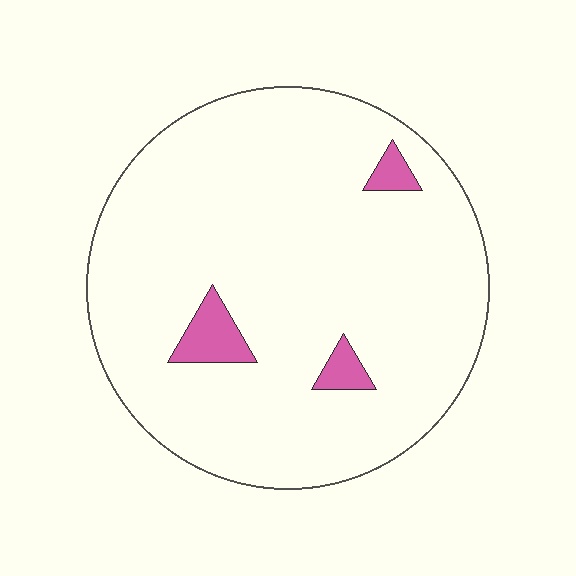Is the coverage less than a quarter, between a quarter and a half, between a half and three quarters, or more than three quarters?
Less than a quarter.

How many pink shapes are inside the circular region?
3.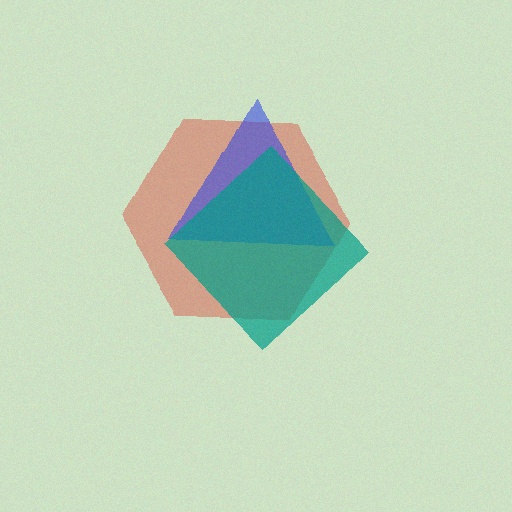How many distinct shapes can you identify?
There are 3 distinct shapes: a red hexagon, a blue triangle, a teal diamond.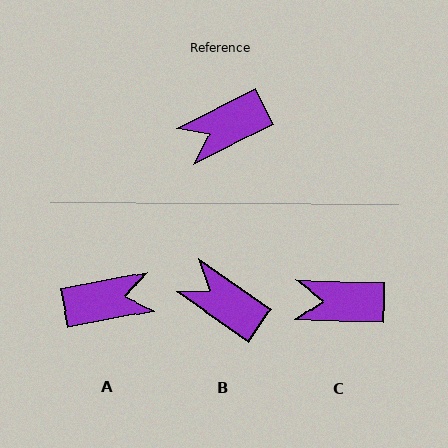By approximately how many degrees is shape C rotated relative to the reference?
Approximately 28 degrees clockwise.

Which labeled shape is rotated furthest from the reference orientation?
A, about 164 degrees away.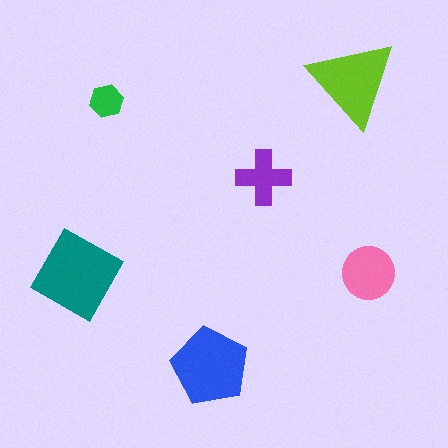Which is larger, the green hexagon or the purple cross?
The purple cross.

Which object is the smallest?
The green hexagon.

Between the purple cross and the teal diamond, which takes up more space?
The teal diamond.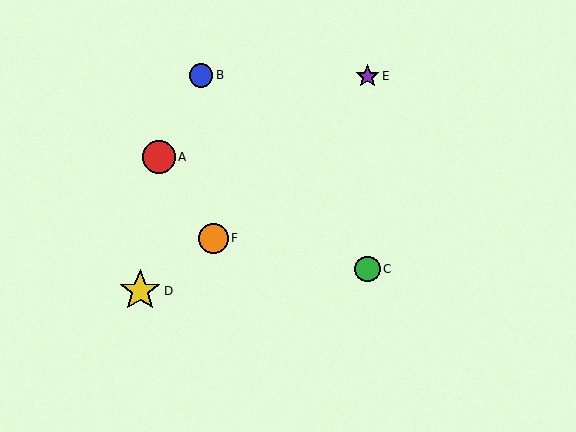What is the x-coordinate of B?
Object B is at x≈201.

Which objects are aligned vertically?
Objects C, E are aligned vertically.